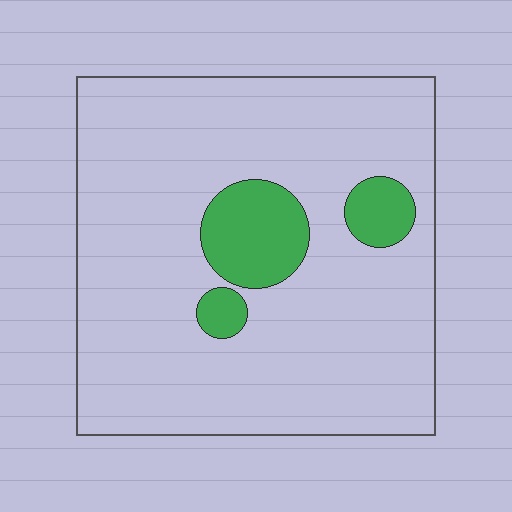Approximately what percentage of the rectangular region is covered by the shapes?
Approximately 10%.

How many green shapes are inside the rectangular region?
3.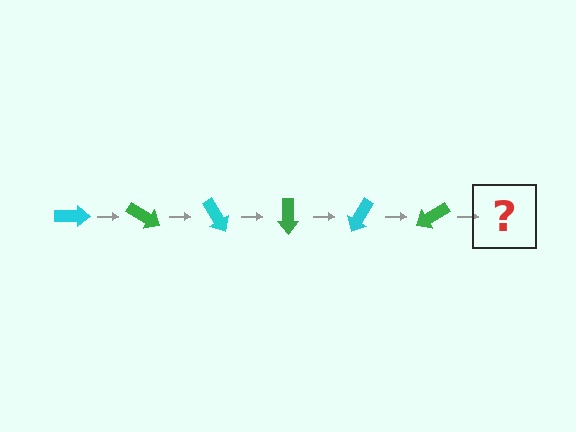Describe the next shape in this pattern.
It should be a cyan arrow, rotated 180 degrees from the start.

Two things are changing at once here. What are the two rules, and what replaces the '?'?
The two rules are that it rotates 30 degrees each step and the color cycles through cyan and green. The '?' should be a cyan arrow, rotated 180 degrees from the start.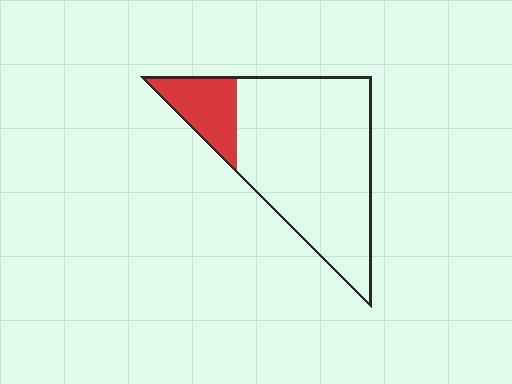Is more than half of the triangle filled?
No.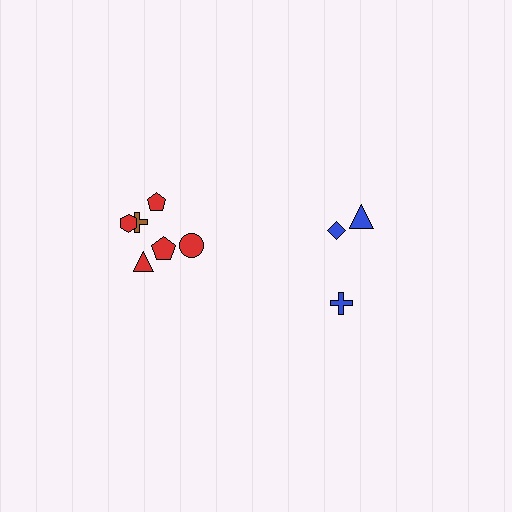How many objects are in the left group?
There are 6 objects.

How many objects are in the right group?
There are 3 objects.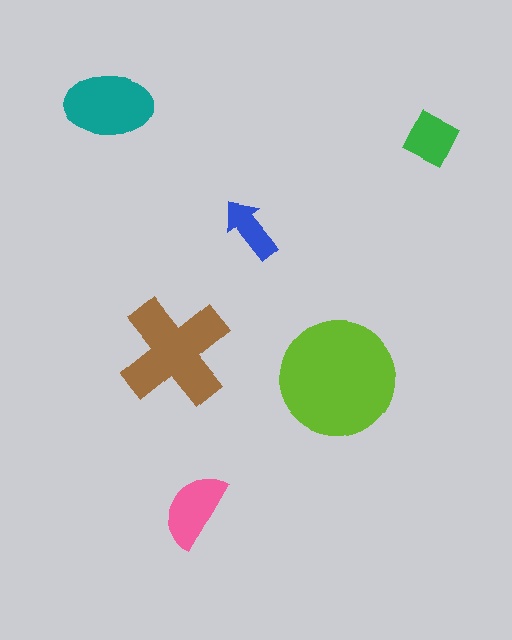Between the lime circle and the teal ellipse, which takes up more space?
The lime circle.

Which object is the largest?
The lime circle.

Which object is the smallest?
The blue arrow.